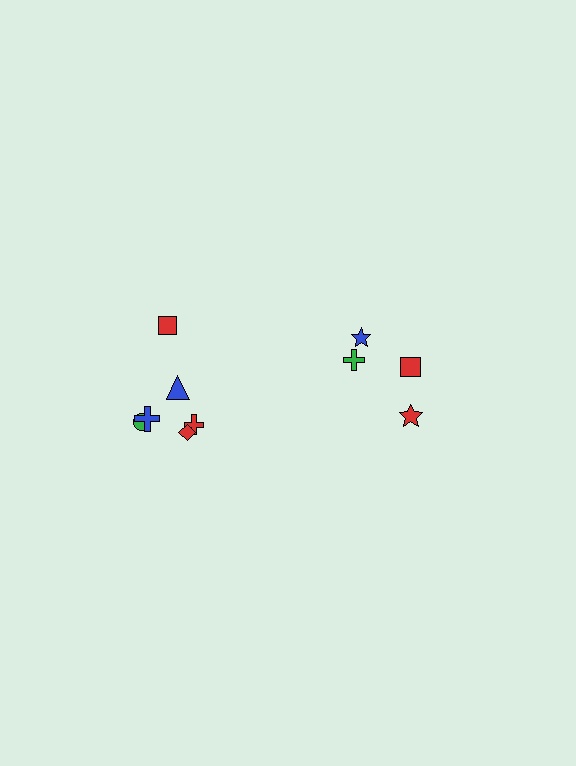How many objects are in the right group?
There are 4 objects.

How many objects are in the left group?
There are 6 objects.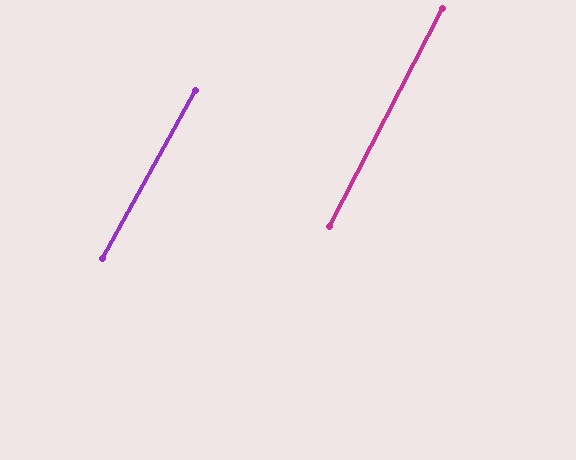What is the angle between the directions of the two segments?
Approximately 1 degree.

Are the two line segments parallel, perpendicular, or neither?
Parallel — their directions differ by only 1.4°.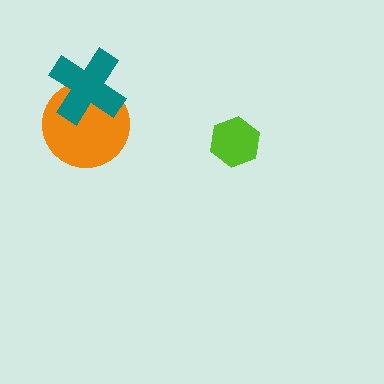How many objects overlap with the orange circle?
1 object overlaps with the orange circle.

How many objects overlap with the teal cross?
1 object overlaps with the teal cross.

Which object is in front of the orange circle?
The teal cross is in front of the orange circle.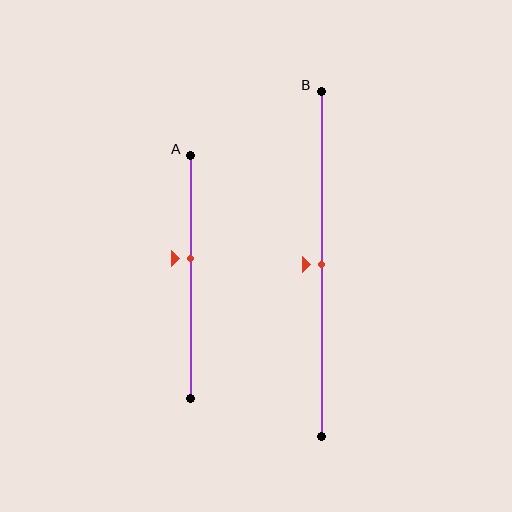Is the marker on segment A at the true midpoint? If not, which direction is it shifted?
No, the marker on segment A is shifted upward by about 8% of the segment length.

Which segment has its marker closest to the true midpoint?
Segment B has its marker closest to the true midpoint.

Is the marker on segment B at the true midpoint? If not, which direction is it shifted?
Yes, the marker on segment B is at the true midpoint.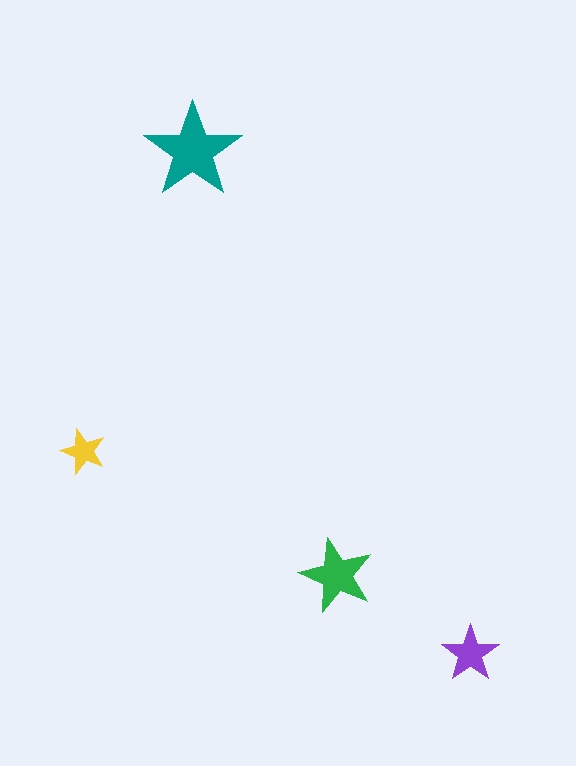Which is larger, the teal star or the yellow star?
The teal one.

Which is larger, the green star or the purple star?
The green one.